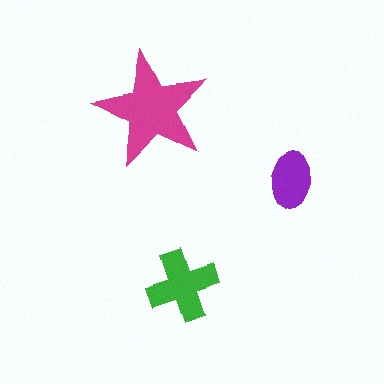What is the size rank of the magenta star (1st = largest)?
1st.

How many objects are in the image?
There are 3 objects in the image.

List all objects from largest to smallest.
The magenta star, the green cross, the purple ellipse.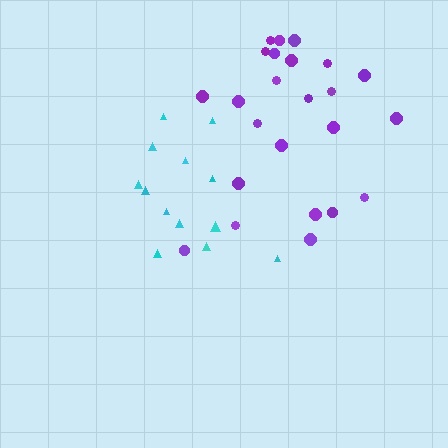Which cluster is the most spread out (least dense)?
Cyan.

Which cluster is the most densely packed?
Purple.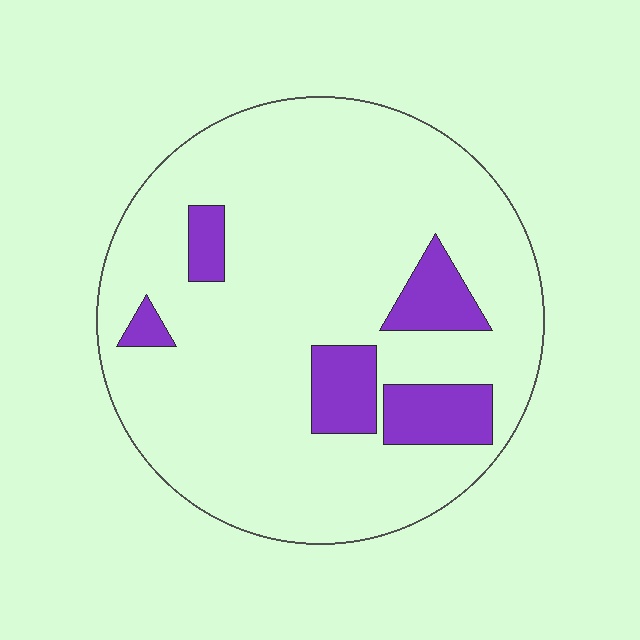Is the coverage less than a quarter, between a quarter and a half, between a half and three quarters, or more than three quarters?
Less than a quarter.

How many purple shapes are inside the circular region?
5.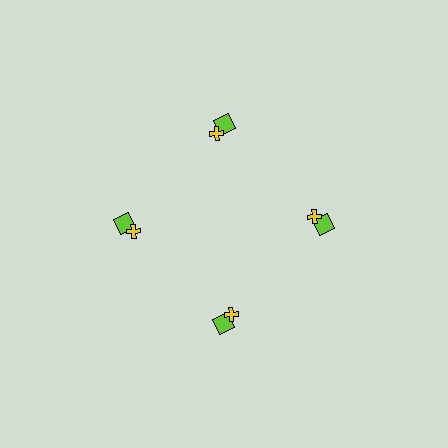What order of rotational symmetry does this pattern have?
This pattern has 4-fold rotational symmetry.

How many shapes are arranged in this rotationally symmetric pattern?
There are 8 shapes, arranged in 4 groups of 2.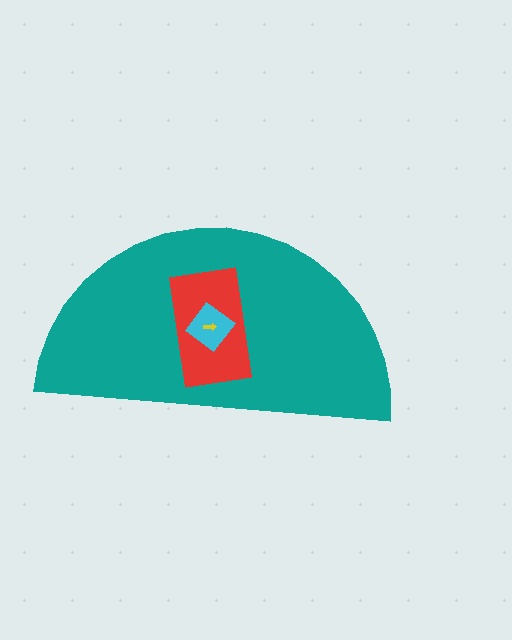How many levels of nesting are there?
4.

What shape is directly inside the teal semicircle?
The red rectangle.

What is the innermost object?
The yellow arrow.